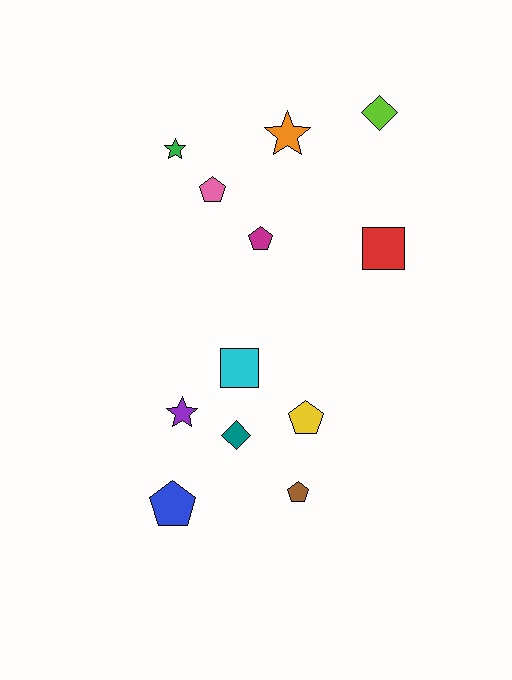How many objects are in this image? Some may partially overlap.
There are 12 objects.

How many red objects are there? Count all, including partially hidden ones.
There is 1 red object.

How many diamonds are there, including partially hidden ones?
There are 2 diamonds.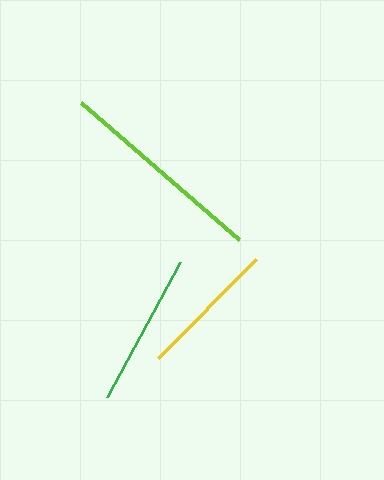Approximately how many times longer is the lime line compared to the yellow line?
The lime line is approximately 1.5 times the length of the yellow line.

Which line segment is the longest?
The lime line is the longest at approximately 210 pixels.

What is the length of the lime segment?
The lime segment is approximately 210 pixels long.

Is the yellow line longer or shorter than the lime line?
The lime line is longer than the yellow line.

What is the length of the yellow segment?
The yellow segment is approximately 139 pixels long.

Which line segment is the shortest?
The yellow line is the shortest at approximately 139 pixels.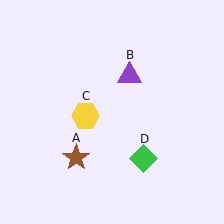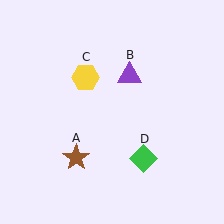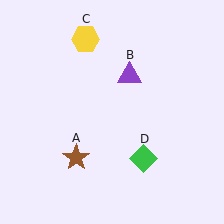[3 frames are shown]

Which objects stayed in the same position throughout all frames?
Brown star (object A) and purple triangle (object B) and green diamond (object D) remained stationary.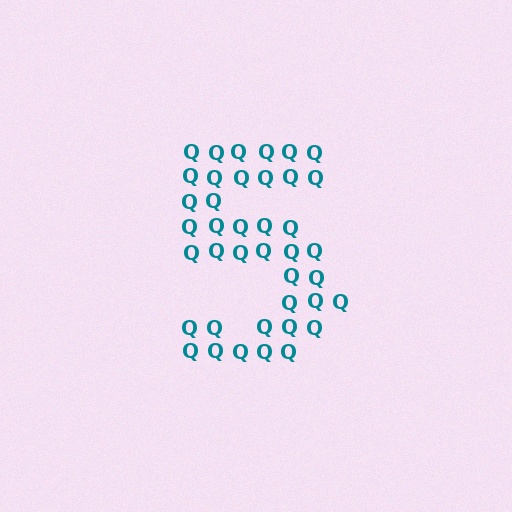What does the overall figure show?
The overall figure shows the digit 5.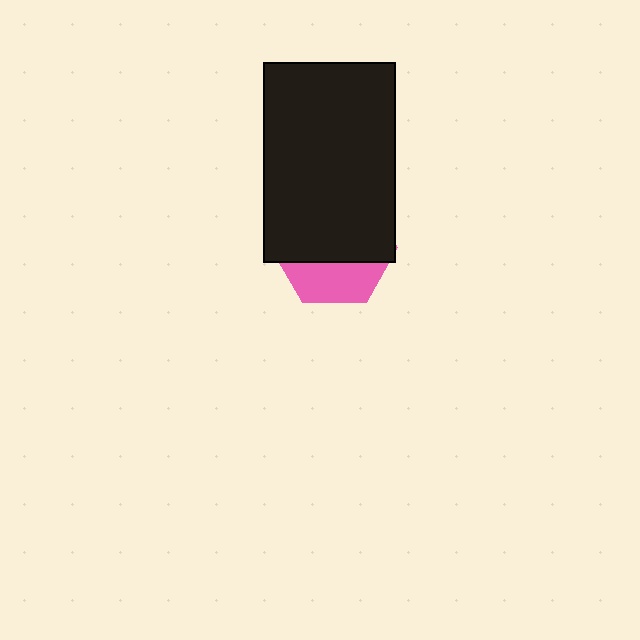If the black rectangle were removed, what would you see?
You would see the complete pink hexagon.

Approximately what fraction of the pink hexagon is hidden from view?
Roughly 68% of the pink hexagon is hidden behind the black rectangle.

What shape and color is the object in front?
The object in front is a black rectangle.